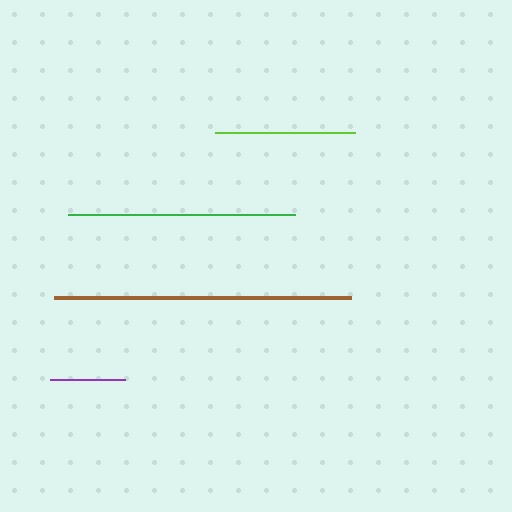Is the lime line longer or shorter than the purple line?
The lime line is longer than the purple line.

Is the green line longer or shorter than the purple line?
The green line is longer than the purple line.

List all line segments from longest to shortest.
From longest to shortest: brown, green, lime, purple.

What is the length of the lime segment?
The lime segment is approximately 140 pixels long.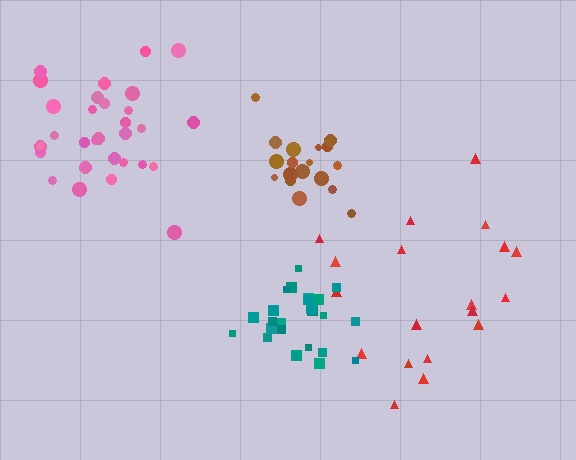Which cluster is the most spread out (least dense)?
Red.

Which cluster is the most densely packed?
Teal.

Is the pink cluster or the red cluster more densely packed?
Pink.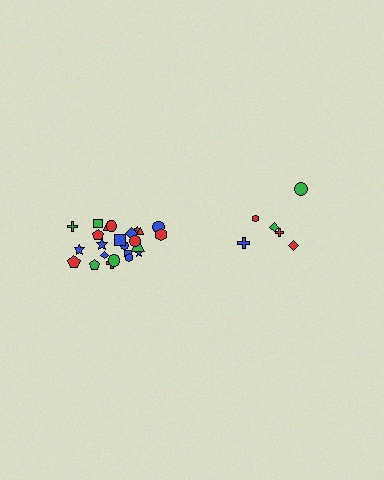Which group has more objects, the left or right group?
The left group.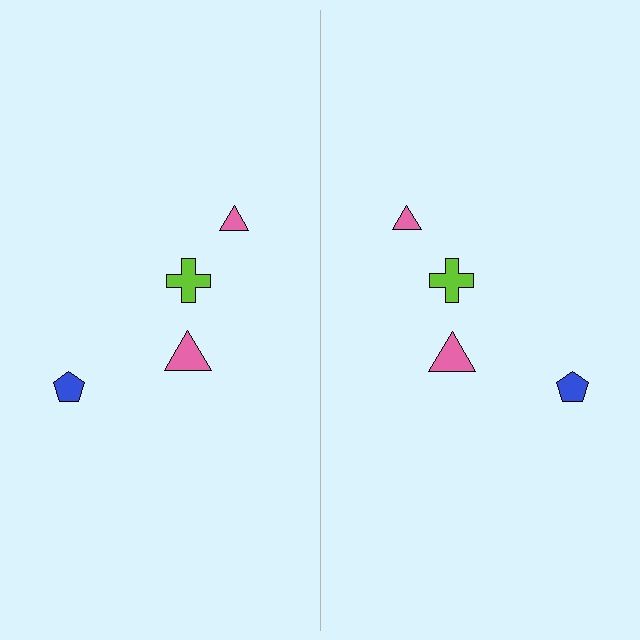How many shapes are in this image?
There are 8 shapes in this image.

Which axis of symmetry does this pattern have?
The pattern has a vertical axis of symmetry running through the center of the image.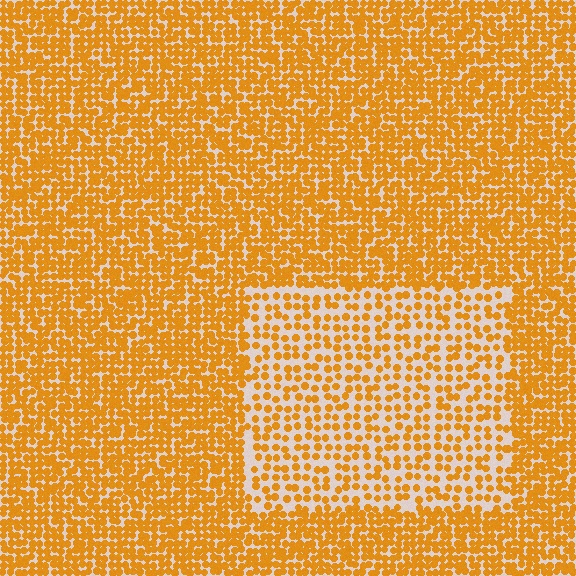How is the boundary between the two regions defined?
The boundary is defined by a change in element density (approximately 2.0x ratio). All elements are the same color, size, and shape.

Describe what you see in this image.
The image contains small orange elements arranged at two different densities. A rectangle-shaped region is visible where the elements are less densely packed than the surrounding area.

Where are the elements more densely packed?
The elements are more densely packed outside the rectangle boundary.